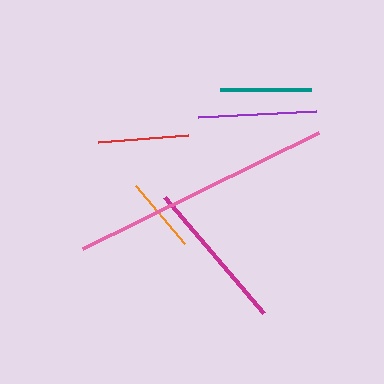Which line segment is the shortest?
The orange line is the shortest at approximately 77 pixels.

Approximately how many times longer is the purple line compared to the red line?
The purple line is approximately 1.3 times the length of the red line.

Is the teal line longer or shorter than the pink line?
The pink line is longer than the teal line.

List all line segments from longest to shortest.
From longest to shortest: pink, magenta, purple, teal, red, orange.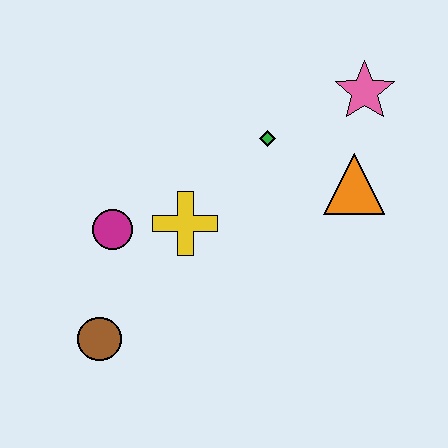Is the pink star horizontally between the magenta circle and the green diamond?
No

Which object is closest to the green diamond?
The orange triangle is closest to the green diamond.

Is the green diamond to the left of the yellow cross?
No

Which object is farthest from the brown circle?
The pink star is farthest from the brown circle.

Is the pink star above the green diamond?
Yes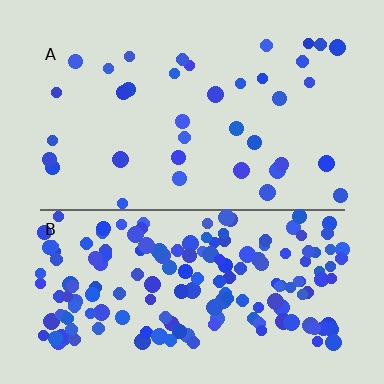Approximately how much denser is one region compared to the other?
Approximately 4.7× — region B over region A.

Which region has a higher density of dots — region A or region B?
B (the bottom).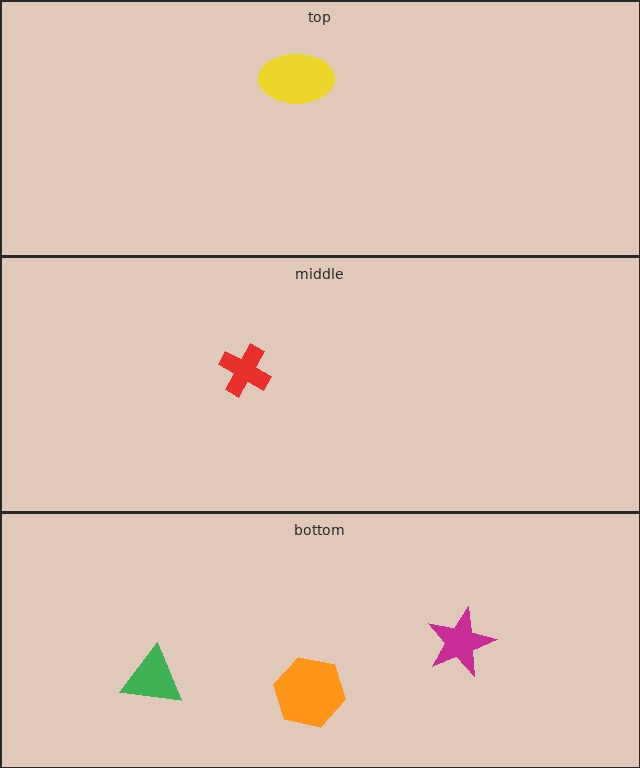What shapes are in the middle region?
The red cross.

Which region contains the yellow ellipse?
The top region.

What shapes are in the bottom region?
The green triangle, the orange hexagon, the magenta star.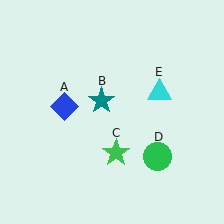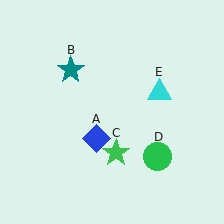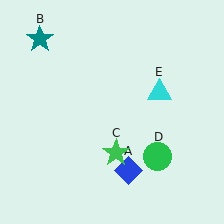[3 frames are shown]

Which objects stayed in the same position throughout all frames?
Green star (object C) and green circle (object D) and cyan triangle (object E) remained stationary.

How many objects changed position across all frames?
2 objects changed position: blue diamond (object A), teal star (object B).